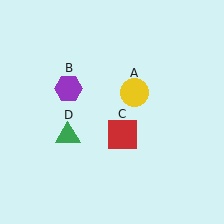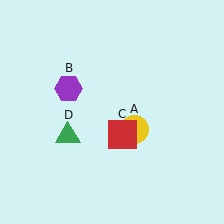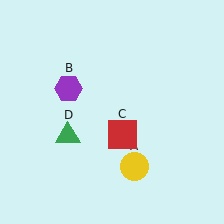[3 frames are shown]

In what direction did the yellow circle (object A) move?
The yellow circle (object A) moved down.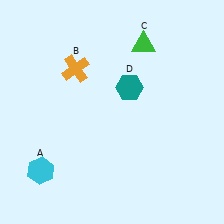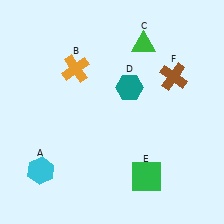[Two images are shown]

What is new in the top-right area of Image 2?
A brown cross (F) was added in the top-right area of Image 2.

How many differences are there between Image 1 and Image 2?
There are 2 differences between the two images.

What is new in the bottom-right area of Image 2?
A green square (E) was added in the bottom-right area of Image 2.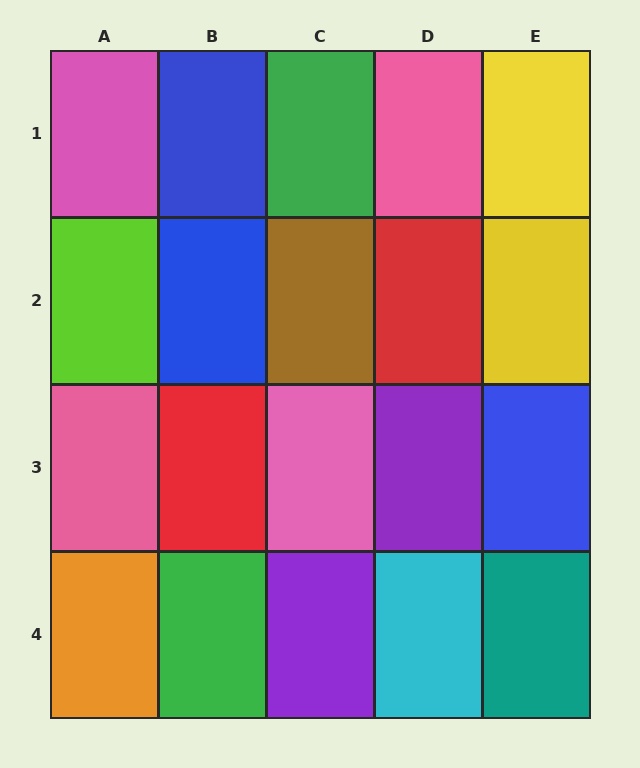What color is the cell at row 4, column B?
Green.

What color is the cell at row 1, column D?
Pink.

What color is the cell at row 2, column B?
Blue.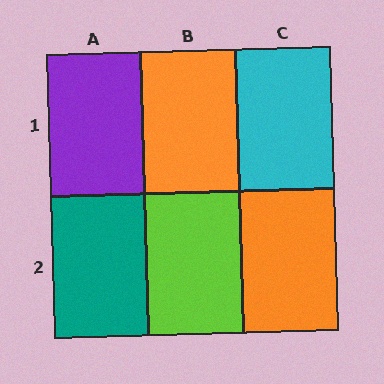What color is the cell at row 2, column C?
Orange.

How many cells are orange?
2 cells are orange.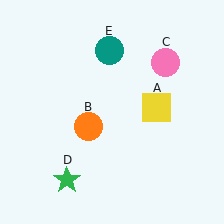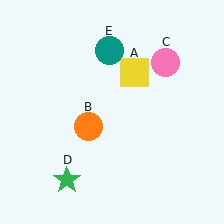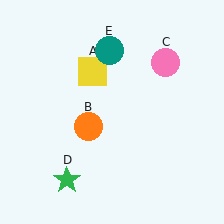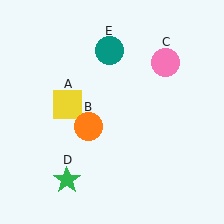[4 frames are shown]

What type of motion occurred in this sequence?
The yellow square (object A) rotated counterclockwise around the center of the scene.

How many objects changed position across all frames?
1 object changed position: yellow square (object A).